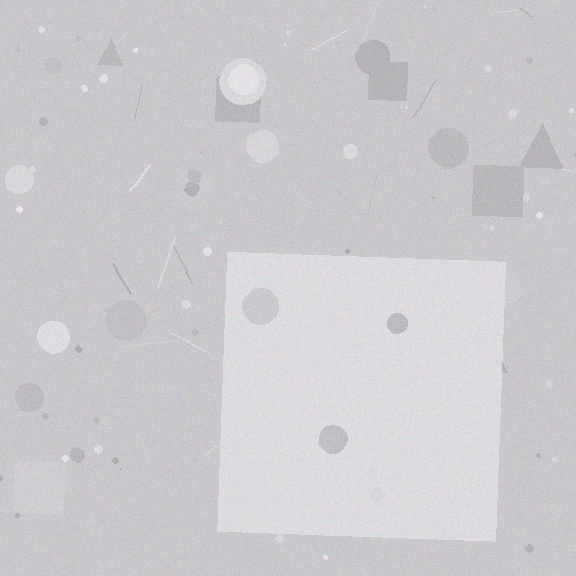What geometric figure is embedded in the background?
A square is embedded in the background.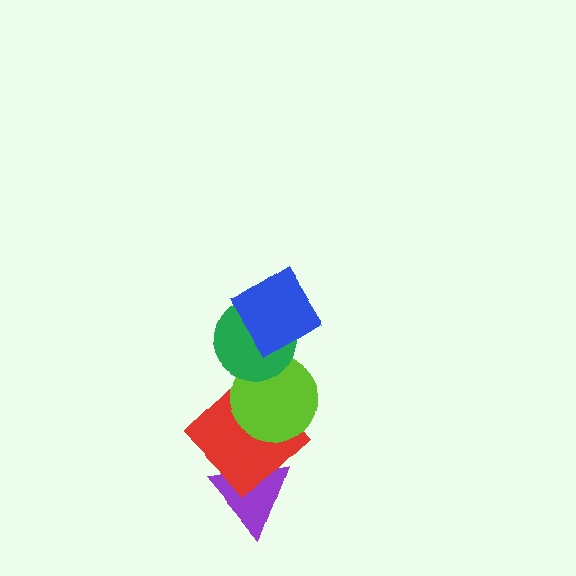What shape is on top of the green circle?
The blue diamond is on top of the green circle.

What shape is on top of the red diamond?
The lime circle is on top of the red diamond.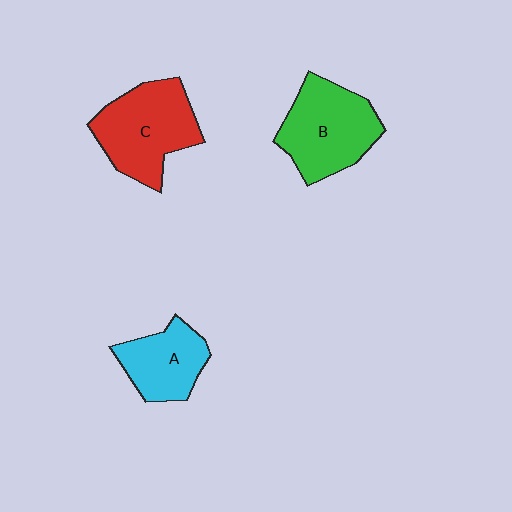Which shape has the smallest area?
Shape A (cyan).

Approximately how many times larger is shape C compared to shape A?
Approximately 1.5 times.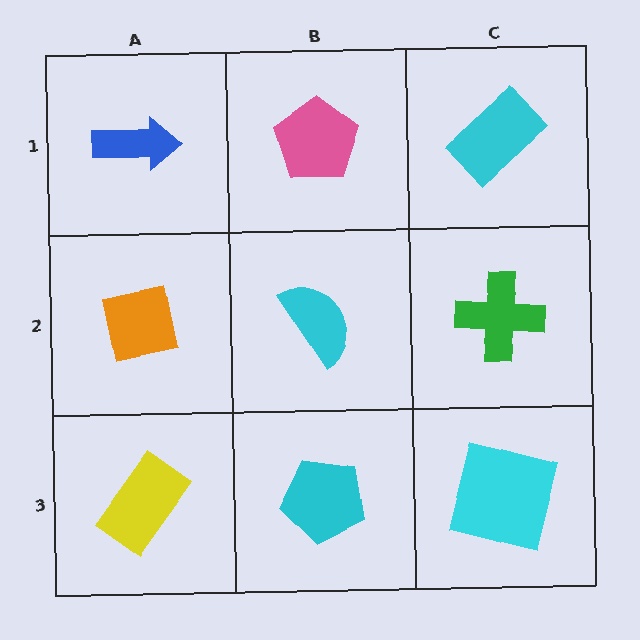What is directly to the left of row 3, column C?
A cyan pentagon.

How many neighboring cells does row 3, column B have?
3.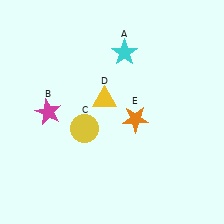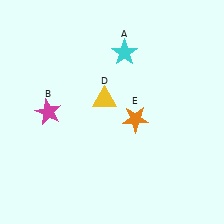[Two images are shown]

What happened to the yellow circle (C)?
The yellow circle (C) was removed in Image 2. It was in the bottom-left area of Image 1.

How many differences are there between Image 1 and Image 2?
There is 1 difference between the two images.